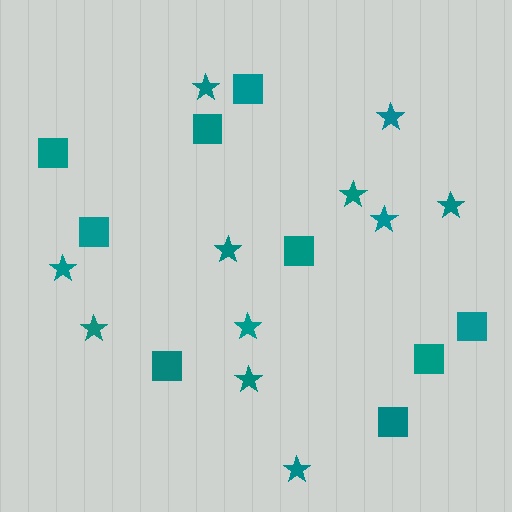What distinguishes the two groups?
There are 2 groups: one group of stars (11) and one group of squares (9).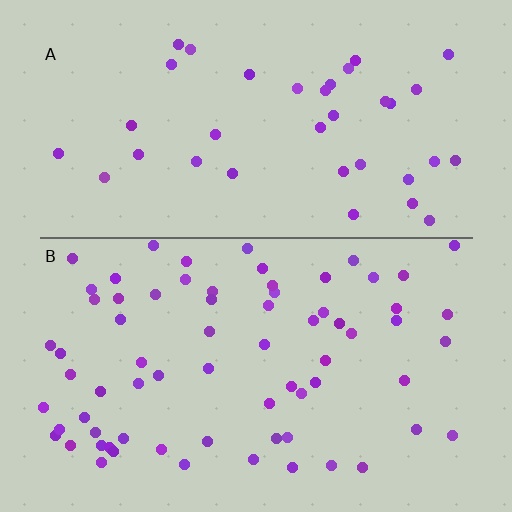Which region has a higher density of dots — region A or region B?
B (the bottom).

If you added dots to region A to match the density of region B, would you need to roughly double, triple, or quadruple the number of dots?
Approximately double.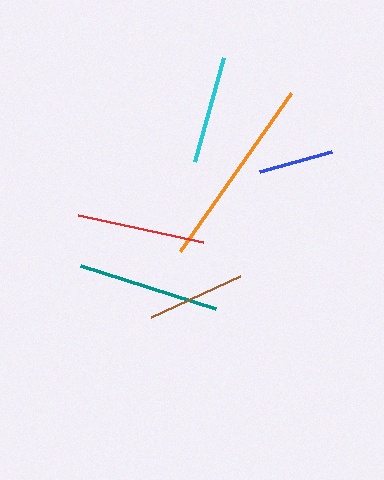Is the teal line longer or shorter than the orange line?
The orange line is longer than the teal line.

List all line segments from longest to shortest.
From longest to shortest: orange, teal, red, cyan, brown, blue.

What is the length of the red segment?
The red segment is approximately 128 pixels long.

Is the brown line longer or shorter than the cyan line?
The cyan line is longer than the brown line.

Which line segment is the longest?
The orange line is the longest at approximately 192 pixels.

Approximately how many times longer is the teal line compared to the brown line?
The teal line is approximately 1.4 times the length of the brown line.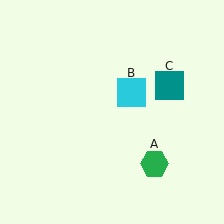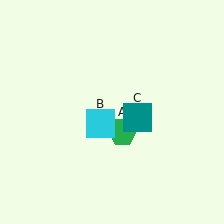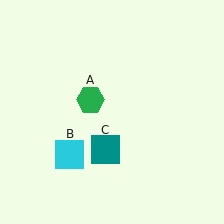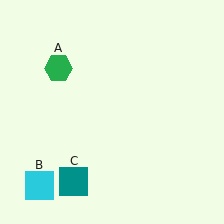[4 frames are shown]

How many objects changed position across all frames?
3 objects changed position: green hexagon (object A), cyan square (object B), teal square (object C).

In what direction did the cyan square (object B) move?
The cyan square (object B) moved down and to the left.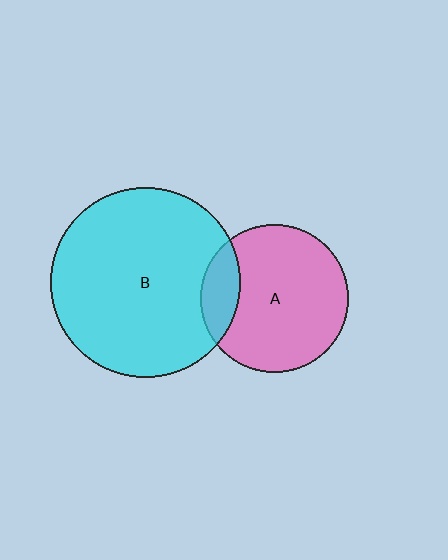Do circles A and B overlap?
Yes.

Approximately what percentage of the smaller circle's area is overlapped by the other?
Approximately 15%.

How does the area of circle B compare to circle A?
Approximately 1.6 times.